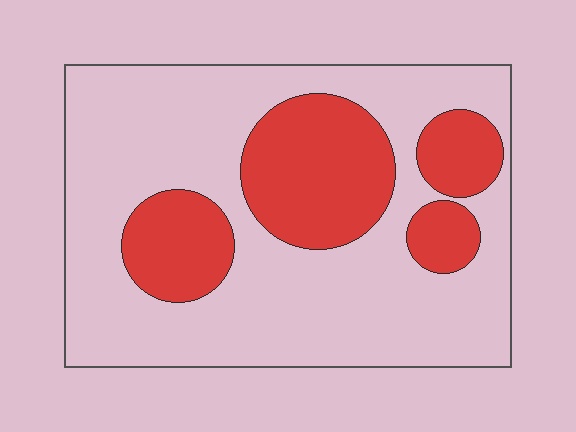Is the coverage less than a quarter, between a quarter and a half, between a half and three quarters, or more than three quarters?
Between a quarter and a half.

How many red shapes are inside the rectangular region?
4.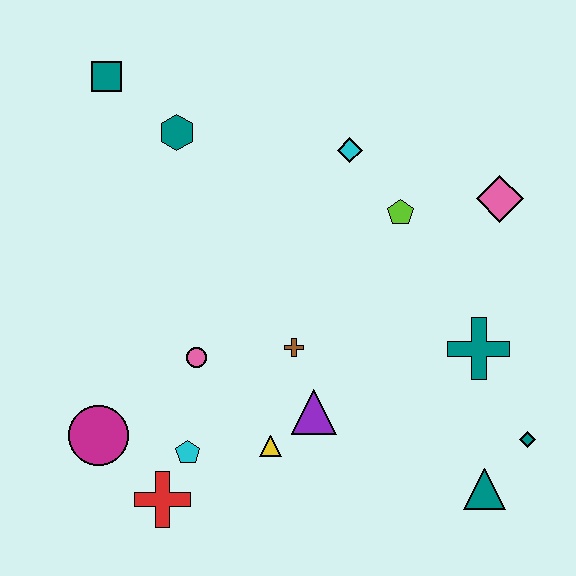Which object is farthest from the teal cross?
The teal square is farthest from the teal cross.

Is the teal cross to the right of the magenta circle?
Yes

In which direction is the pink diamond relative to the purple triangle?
The pink diamond is above the purple triangle.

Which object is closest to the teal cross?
The teal diamond is closest to the teal cross.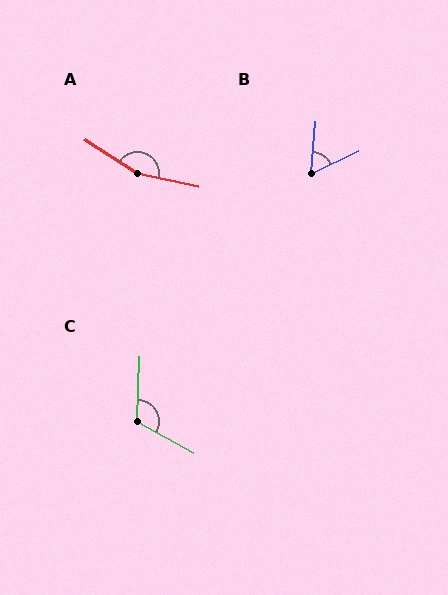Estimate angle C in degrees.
Approximately 116 degrees.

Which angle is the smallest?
B, at approximately 58 degrees.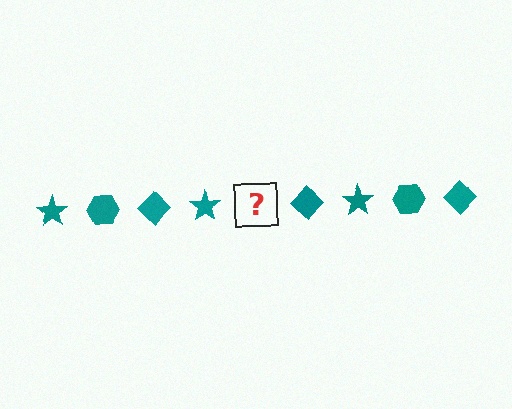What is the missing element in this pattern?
The missing element is a teal hexagon.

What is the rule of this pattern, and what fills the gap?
The rule is that the pattern cycles through star, hexagon, diamond shapes in teal. The gap should be filled with a teal hexagon.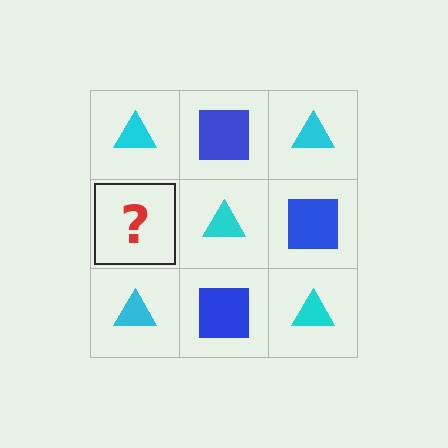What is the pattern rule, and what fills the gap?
The rule is that it alternates cyan triangle and blue square in a checkerboard pattern. The gap should be filled with a blue square.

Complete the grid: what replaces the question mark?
The question mark should be replaced with a blue square.